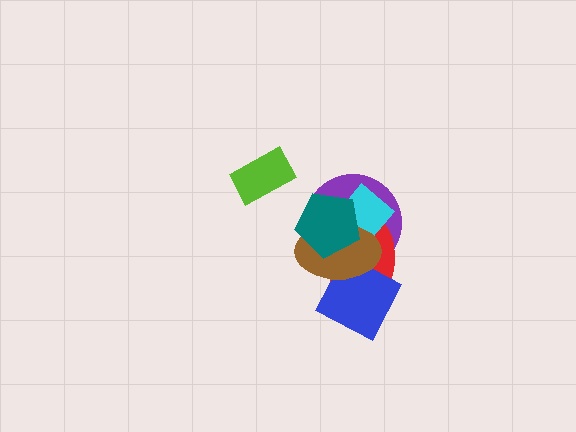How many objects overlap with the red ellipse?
5 objects overlap with the red ellipse.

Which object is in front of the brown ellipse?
The teal pentagon is in front of the brown ellipse.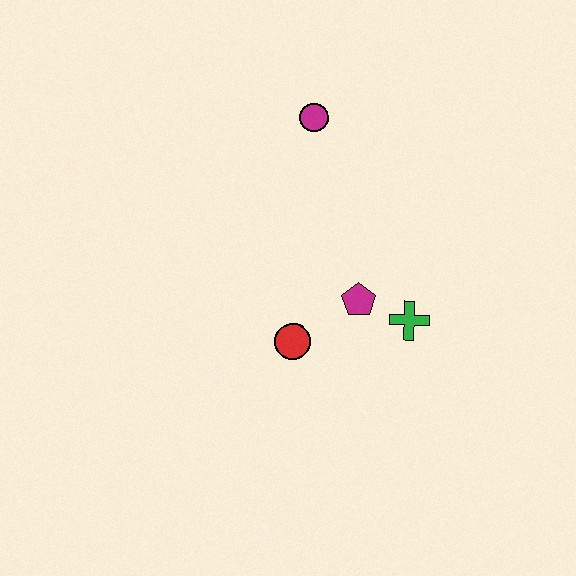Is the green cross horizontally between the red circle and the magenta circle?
No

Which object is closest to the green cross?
The magenta pentagon is closest to the green cross.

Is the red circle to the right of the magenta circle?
No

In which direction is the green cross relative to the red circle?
The green cross is to the right of the red circle.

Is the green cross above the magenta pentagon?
No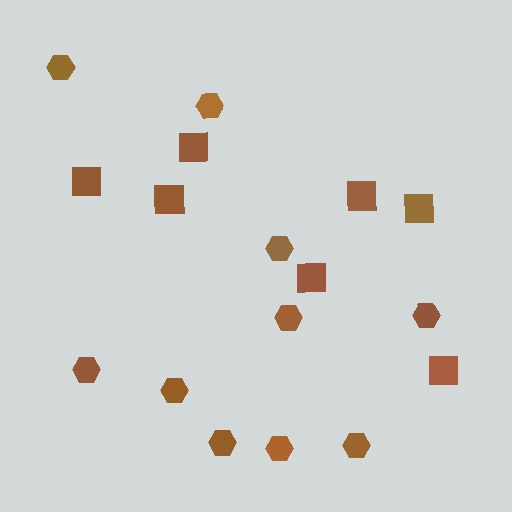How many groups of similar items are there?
There are 2 groups: one group of hexagons (10) and one group of squares (7).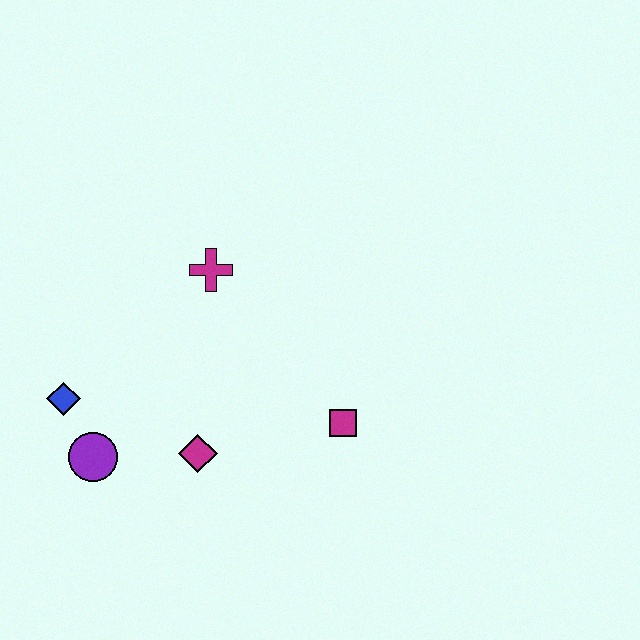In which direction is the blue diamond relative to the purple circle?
The blue diamond is above the purple circle.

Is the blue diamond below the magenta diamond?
No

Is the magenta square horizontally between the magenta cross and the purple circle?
No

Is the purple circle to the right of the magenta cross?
No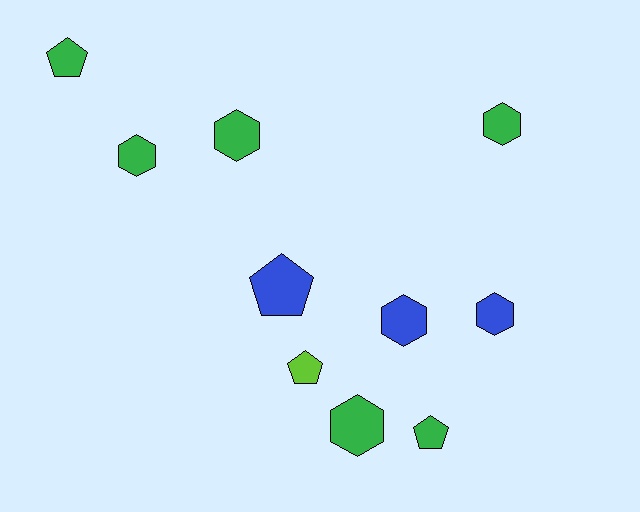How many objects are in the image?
There are 10 objects.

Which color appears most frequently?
Green, with 6 objects.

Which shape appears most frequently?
Hexagon, with 6 objects.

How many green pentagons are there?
There are 2 green pentagons.